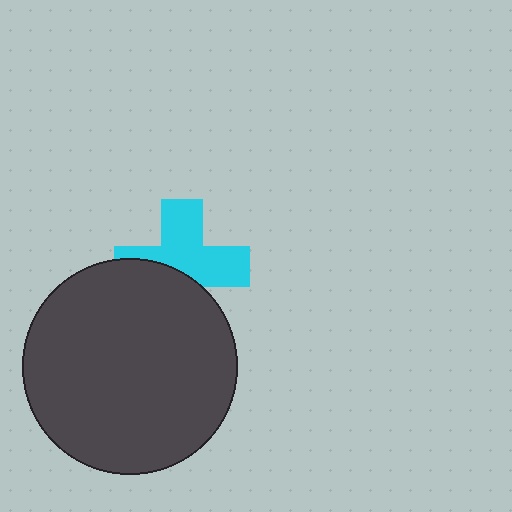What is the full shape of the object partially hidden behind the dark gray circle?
The partially hidden object is a cyan cross.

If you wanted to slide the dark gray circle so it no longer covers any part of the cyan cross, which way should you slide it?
Slide it down — that is the most direct way to separate the two shapes.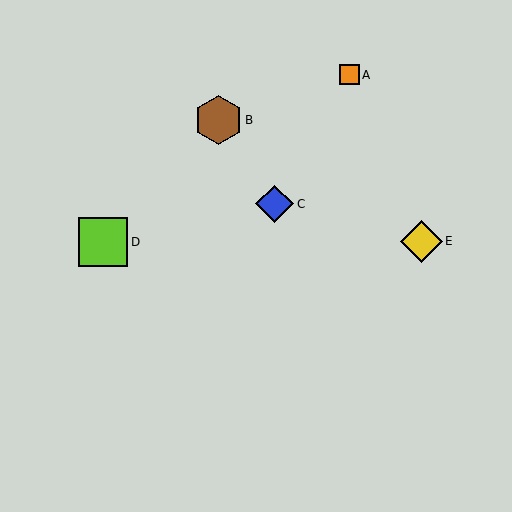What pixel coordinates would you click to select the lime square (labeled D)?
Click at (103, 242) to select the lime square D.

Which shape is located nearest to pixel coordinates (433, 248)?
The yellow diamond (labeled E) at (421, 241) is nearest to that location.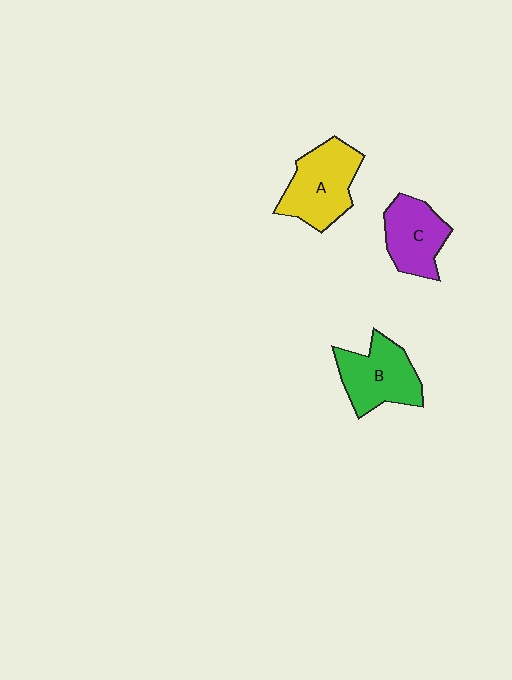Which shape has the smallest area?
Shape C (purple).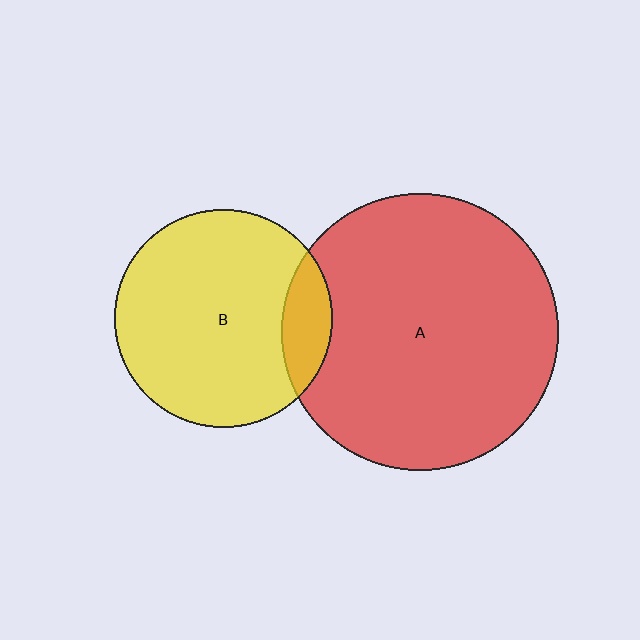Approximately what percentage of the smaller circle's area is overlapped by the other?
Approximately 15%.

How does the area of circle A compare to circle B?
Approximately 1.6 times.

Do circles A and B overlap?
Yes.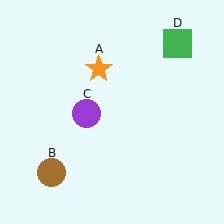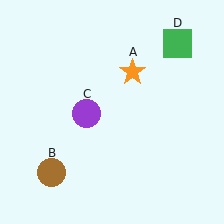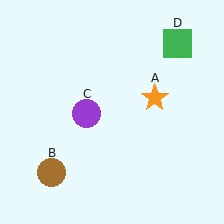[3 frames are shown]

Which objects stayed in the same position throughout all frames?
Brown circle (object B) and purple circle (object C) and green square (object D) remained stationary.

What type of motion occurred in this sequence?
The orange star (object A) rotated clockwise around the center of the scene.